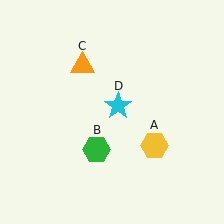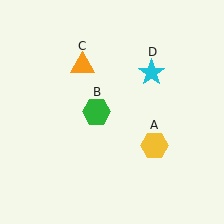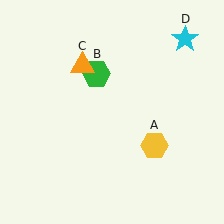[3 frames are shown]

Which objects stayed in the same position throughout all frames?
Yellow hexagon (object A) and orange triangle (object C) remained stationary.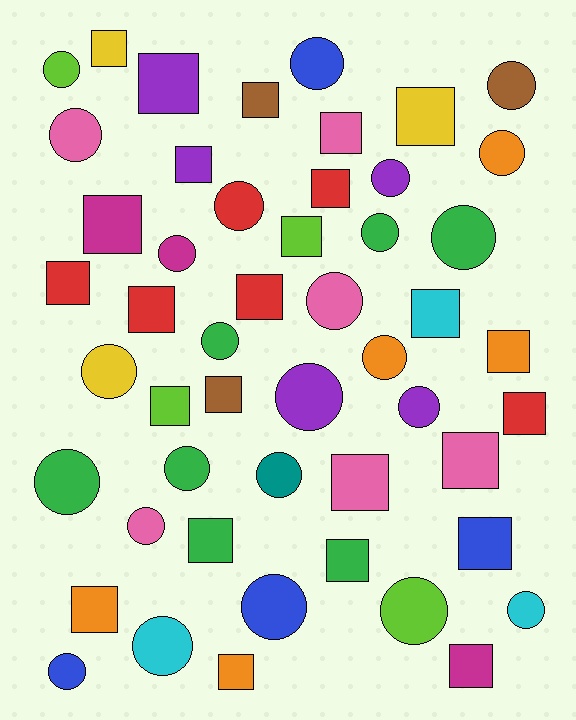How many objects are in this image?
There are 50 objects.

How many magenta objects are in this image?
There are 3 magenta objects.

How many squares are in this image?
There are 25 squares.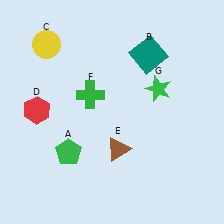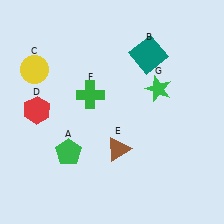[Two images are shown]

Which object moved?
The yellow circle (C) moved down.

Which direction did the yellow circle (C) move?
The yellow circle (C) moved down.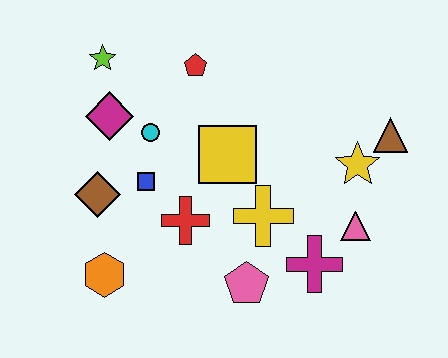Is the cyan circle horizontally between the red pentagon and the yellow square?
No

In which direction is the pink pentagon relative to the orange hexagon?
The pink pentagon is to the right of the orange hexagon.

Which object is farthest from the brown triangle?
The orange hexagon is farthest from the brown triangle.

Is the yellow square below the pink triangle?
No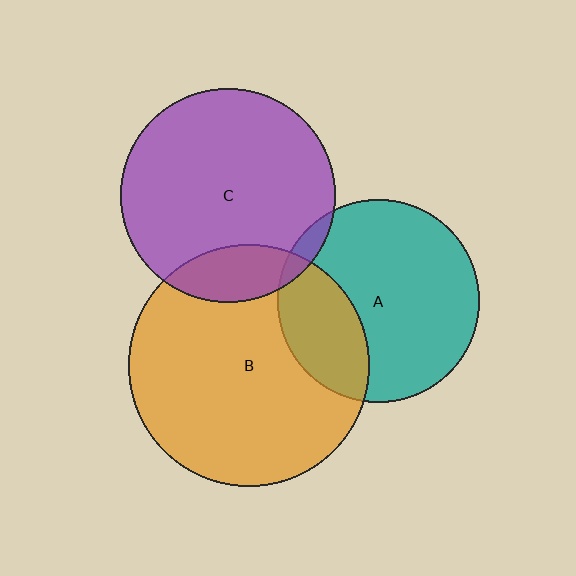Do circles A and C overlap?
Yes.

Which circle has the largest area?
Circle B (orange).